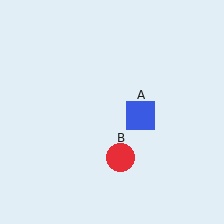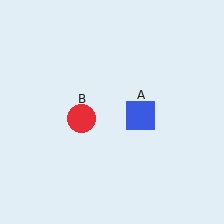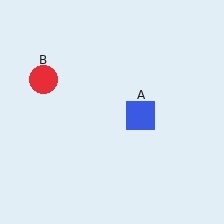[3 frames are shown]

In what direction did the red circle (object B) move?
The red circle (object B) moved up and to the left.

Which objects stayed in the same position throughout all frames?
Blue square (object A) remained stationary.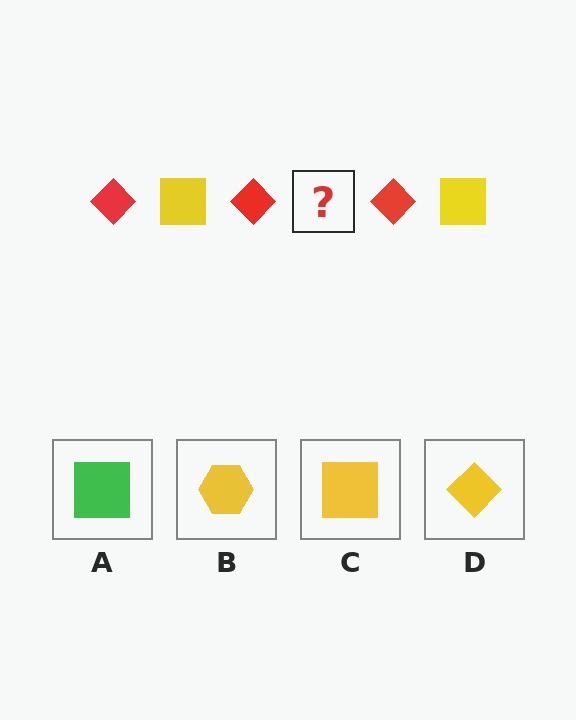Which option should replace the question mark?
Option C.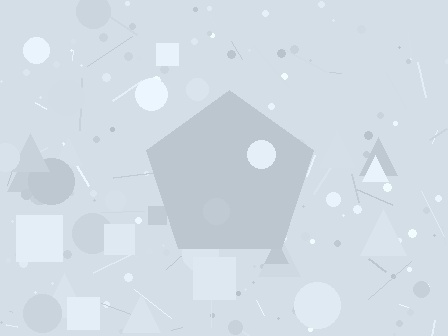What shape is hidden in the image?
A pentagon is hidden in the image.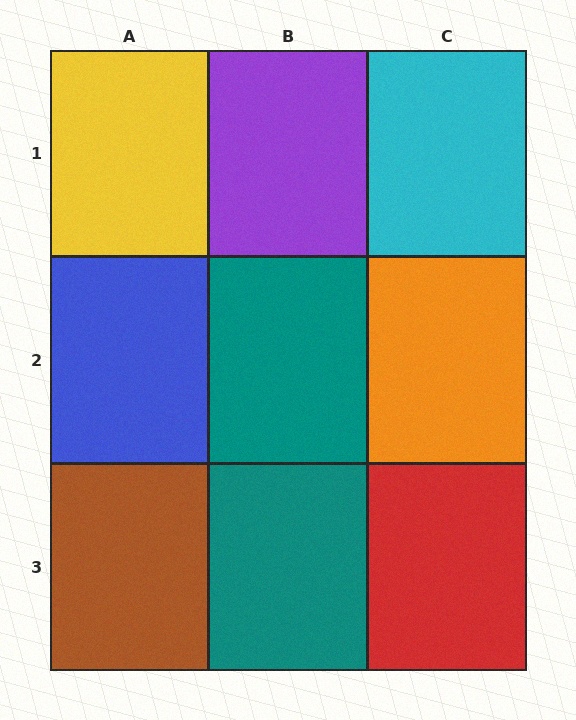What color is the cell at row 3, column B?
Teal.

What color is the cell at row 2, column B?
Teal.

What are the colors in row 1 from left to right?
Yellow, purple, cyan.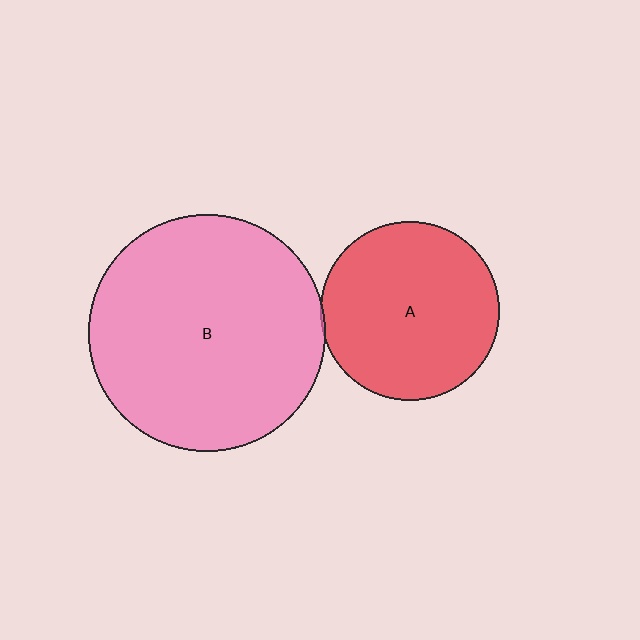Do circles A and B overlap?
Yes.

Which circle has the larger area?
Circle B (pink).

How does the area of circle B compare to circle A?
Approximately 1.7 times.